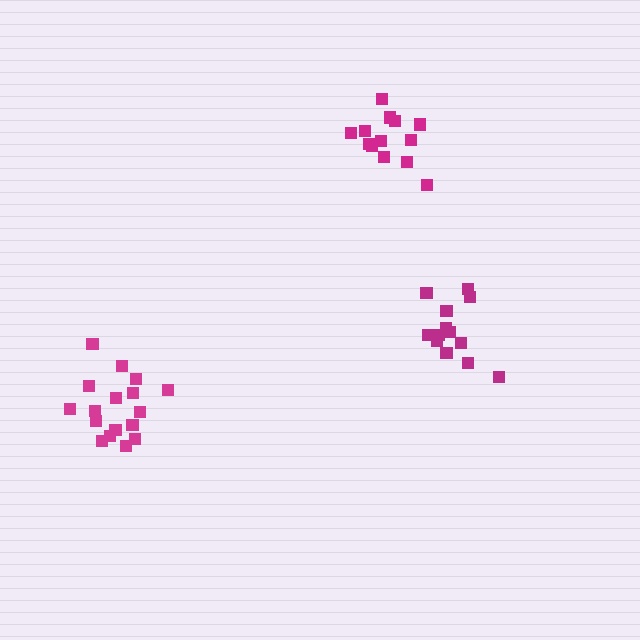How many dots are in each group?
Group 1: 13 dots, Group 2: 17 dots, Group 3: 13 dots (43 total).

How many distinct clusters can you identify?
There are 3 distinct clusters.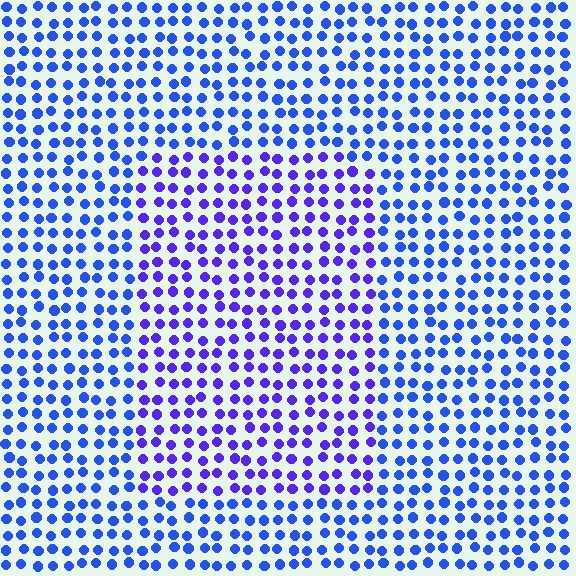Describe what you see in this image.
The image is filled with small blue elements in a uniform arrangement. A rectangle-shaped region is visible where the elements are tinted to a slightly different hue, forming a subtle color boundary.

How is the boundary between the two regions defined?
The boundary is defined purely by a slight shift in hue (about 30 degrees). Spacing, size, and orientation are identical on both sides.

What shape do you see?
I see a rectangle.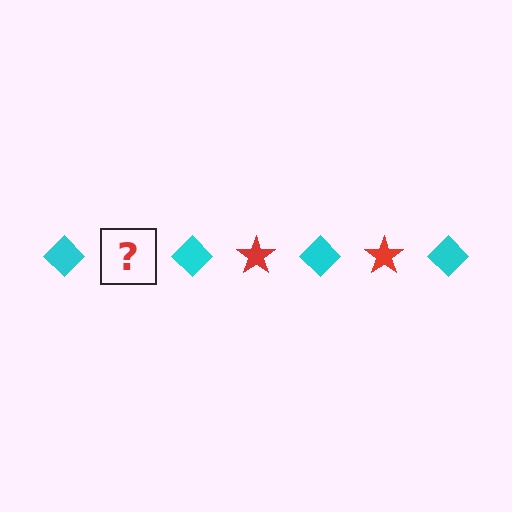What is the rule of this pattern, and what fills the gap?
The rule is that the pattern alternates between cyan diamond and red star. The gap should be filled with a red star.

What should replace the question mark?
The question mark should be replaced with a red star.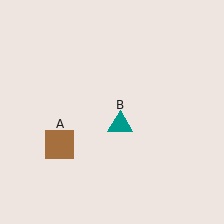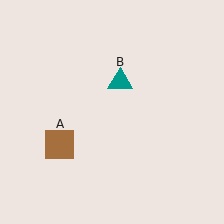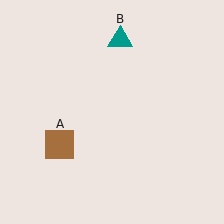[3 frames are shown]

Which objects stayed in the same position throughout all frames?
Brown square (object A) remained stationary.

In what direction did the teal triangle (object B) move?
The teal triangle (object B) moved up.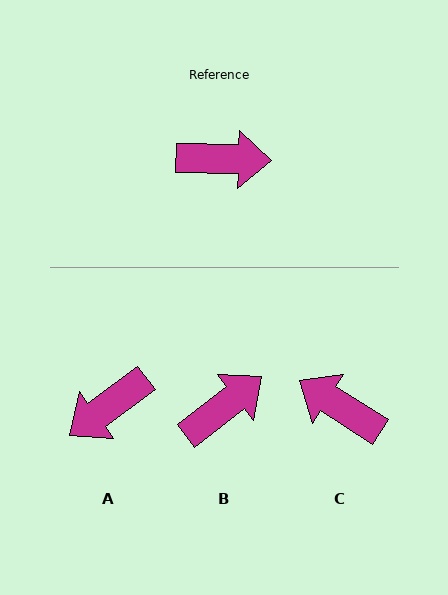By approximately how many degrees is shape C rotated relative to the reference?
Approximately 149 degrees counter-clockwise.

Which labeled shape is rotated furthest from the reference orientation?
C, about 149 degrees away.